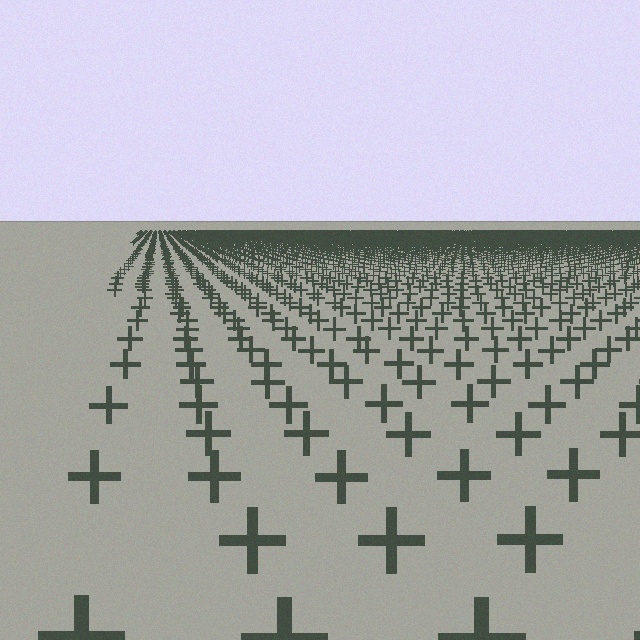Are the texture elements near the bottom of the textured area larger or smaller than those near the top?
Larger. Near the bottom, elements are closer to the viewer and appear at a bigger on-screen size.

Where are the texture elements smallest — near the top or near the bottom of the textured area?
Near the top.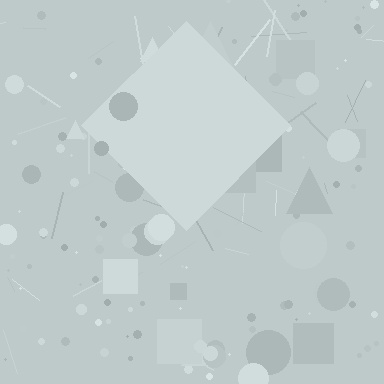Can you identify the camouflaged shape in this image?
The camouflaged shape is a diamond.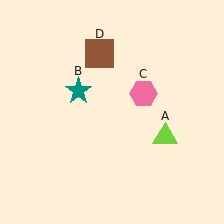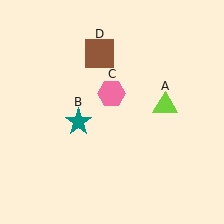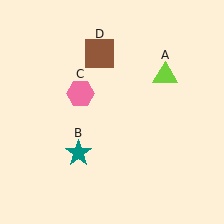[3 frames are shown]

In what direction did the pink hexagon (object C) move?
The pink hexagon (object C) moved left.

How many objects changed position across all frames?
3 objects changed position: lime triangle (object A), teal star (object B), pink hexagon (object C).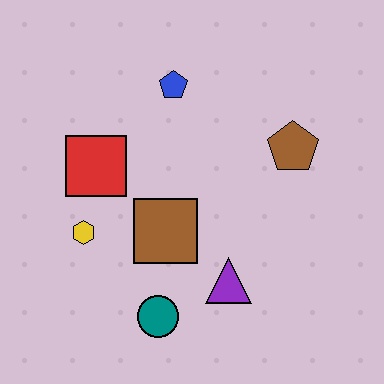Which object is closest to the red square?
The yellow hexagon is closest to the red square.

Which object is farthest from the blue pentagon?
The teal circle is farthest from the blue pentagon.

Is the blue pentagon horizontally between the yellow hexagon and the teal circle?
No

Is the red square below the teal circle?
No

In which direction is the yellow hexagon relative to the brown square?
The yellow hexagon is to the left of the brown square.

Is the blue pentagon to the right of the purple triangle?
No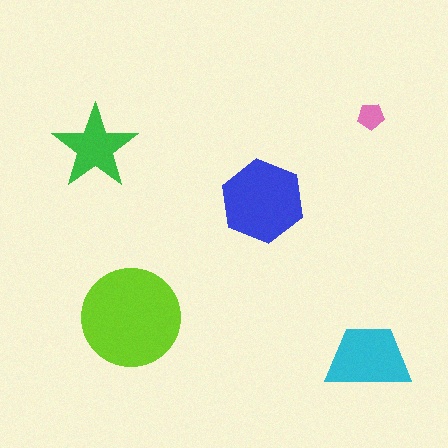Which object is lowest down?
The cyan trapezoid is bottommost.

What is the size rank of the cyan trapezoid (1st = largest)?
3rd.